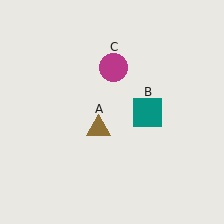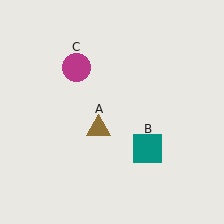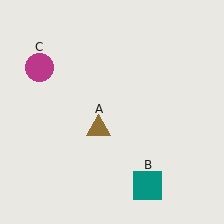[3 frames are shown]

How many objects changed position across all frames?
2 objects changed position: teal square (object B), magenta circle (object C).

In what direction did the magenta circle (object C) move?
The magenta circle (object C) moved left.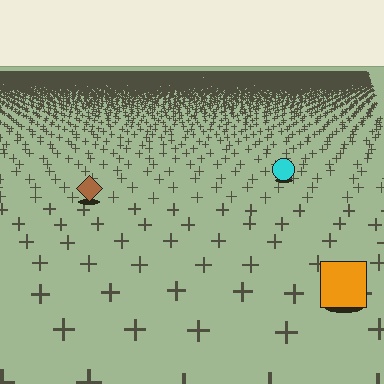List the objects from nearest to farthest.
From nearest to farthest: the orange square, the brown diamond, the cyan circle.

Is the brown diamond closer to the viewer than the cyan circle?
Yes. The brown diamond is closer — you can tell from the texture gradient: the ground texture is coarser near it.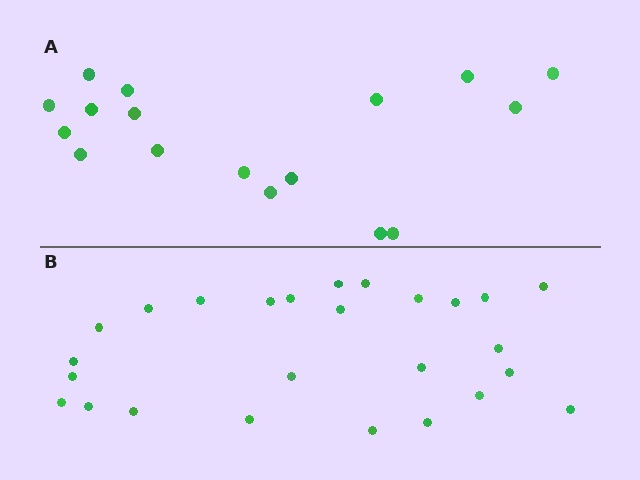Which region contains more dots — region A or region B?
Region B (the bottom region) has more dots.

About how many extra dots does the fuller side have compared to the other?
Region B has roughly 8 or so more dots than region A.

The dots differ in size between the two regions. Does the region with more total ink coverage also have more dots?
No. Region A has more total ink coverage because its dots are larger, but region B actually contains more individual dots. Total area can be misleading — the number of items is what matters here.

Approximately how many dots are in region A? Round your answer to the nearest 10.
About 20 dots. (The exact count is 17, which rounds to 20.)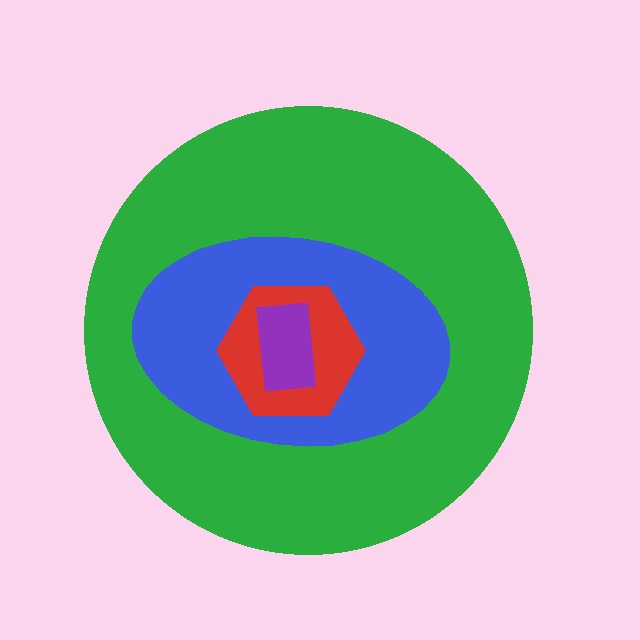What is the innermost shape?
The purple rectangle.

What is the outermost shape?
The green circle.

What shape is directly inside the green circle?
The blue ellipse.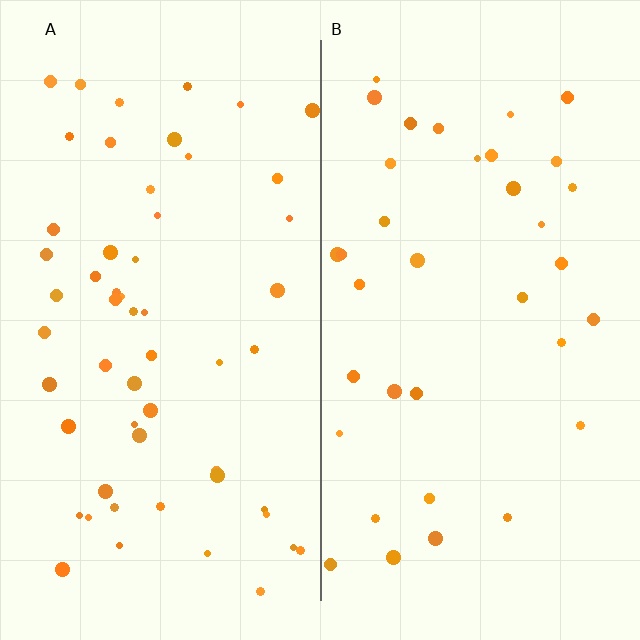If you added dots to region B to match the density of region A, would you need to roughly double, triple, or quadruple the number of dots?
Approximately double.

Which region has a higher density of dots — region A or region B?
A (the left).